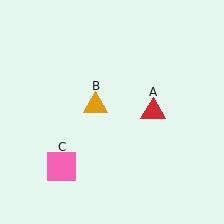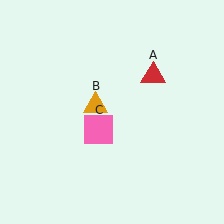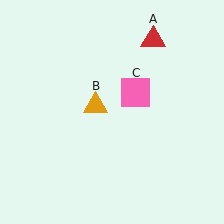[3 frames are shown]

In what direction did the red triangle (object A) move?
The red triangle (object A) moved up.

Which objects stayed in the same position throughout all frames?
Orange triangle (object B) remained stationary.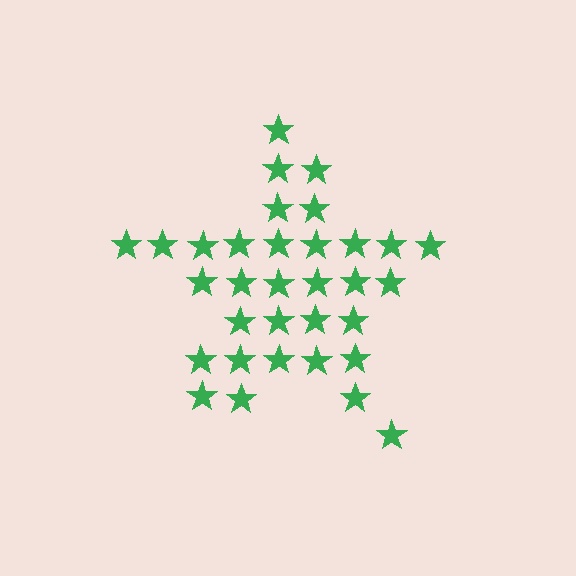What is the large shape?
The large shape is a star.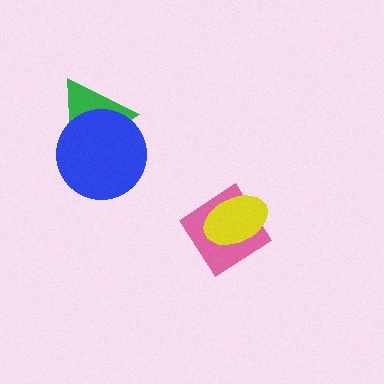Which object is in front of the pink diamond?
The yellow ellipse is in front of the pink diamond.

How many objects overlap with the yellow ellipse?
1 object overlaps with the yellow ellipse.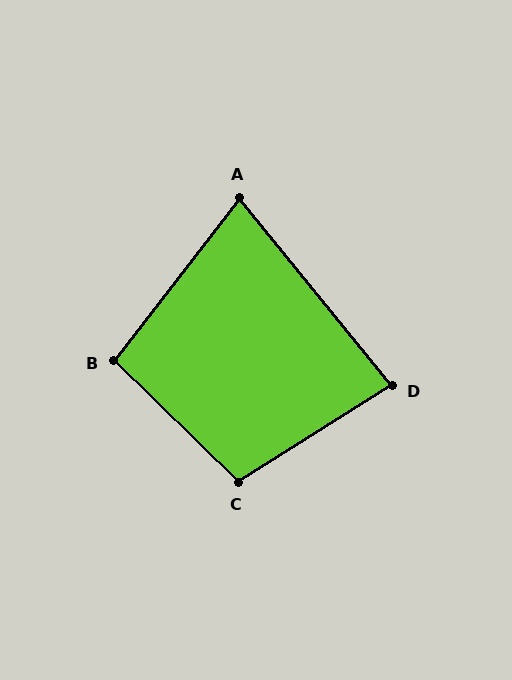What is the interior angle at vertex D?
Approximately 83 degrees (acute).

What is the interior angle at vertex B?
Approximately 97 degrees (obtuse).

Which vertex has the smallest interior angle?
A, at approximately 77 degrees.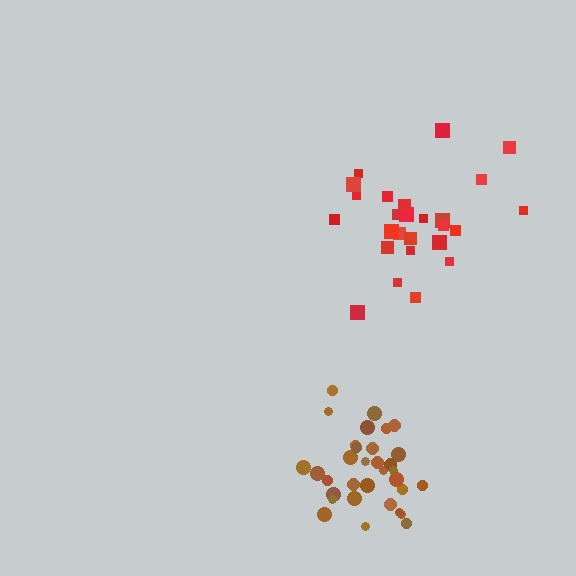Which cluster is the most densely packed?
Brown.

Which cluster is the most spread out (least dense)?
Red.